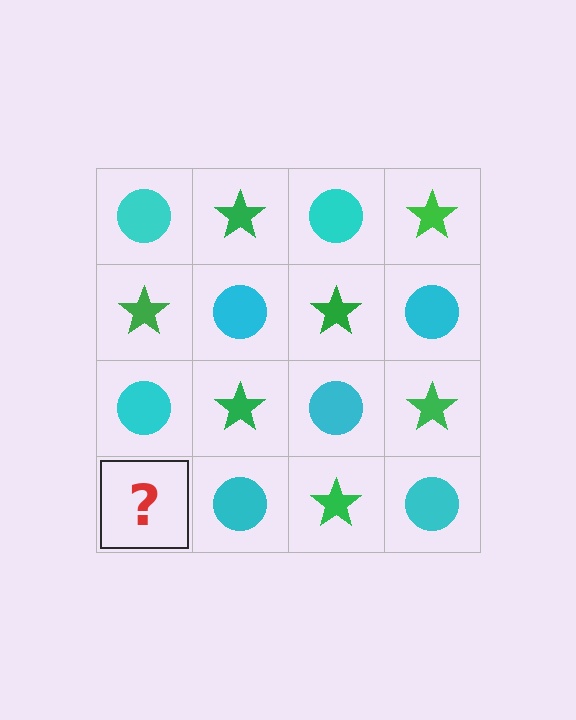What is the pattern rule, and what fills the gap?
The rule is that it alternates cyan circle and green star in a checkerboard pattern. The gap should be filled with a green star.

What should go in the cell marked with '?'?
The missing cell should contain a green star.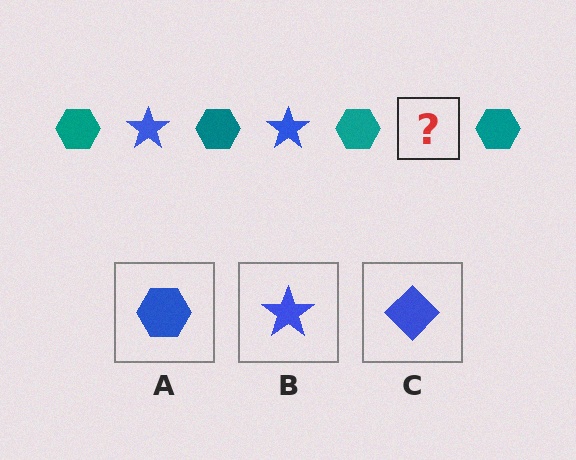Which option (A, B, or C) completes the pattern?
B.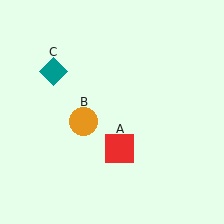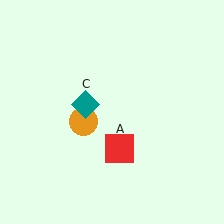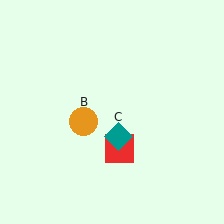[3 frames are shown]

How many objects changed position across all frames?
1 object changed position: teal diamond (object C).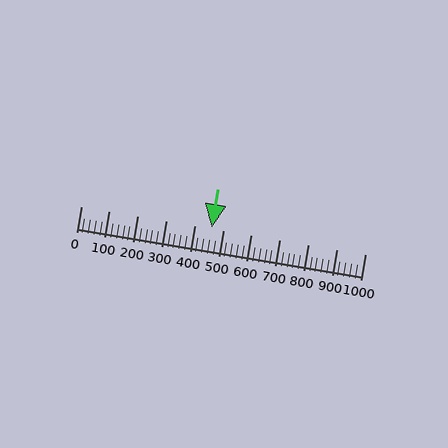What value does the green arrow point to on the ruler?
The green arrow points to approximately 460.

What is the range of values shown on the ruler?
The ruler shows values from 0 to 1000.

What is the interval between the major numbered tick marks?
The major tick marks are spaced 100 units apart.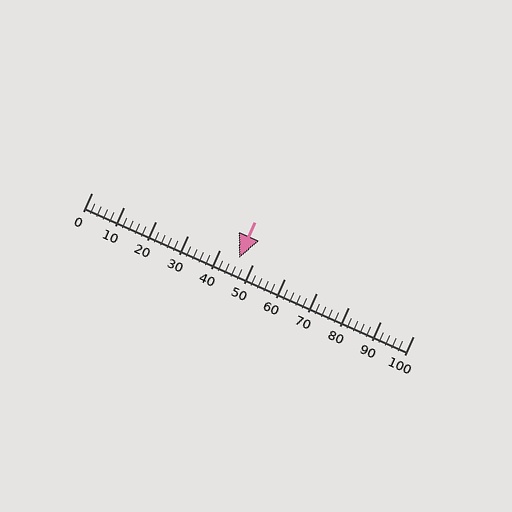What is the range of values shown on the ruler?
The ruler shows values from 0 to 100.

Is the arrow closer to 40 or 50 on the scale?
The arrow is closer to 50.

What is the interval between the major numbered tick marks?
The major tick marks are spaced 10 units apart.